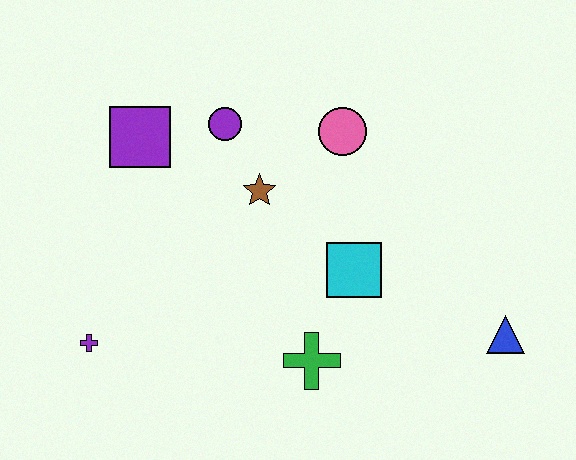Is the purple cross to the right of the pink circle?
No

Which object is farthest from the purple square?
The blue triangle is farthest from the purple square.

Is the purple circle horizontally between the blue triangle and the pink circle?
No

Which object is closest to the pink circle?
The brown star is closest to the pink circle.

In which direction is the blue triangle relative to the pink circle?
The blue triangle is below the pink circle.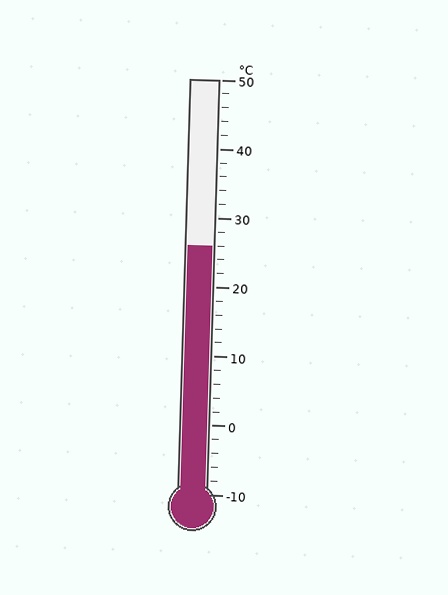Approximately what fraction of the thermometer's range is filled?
The thermometer is filled to approximately 60% of its range.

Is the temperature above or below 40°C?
The temperature is below 40°C.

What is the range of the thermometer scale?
The thermometer scale ranges from -10°C to 50°C.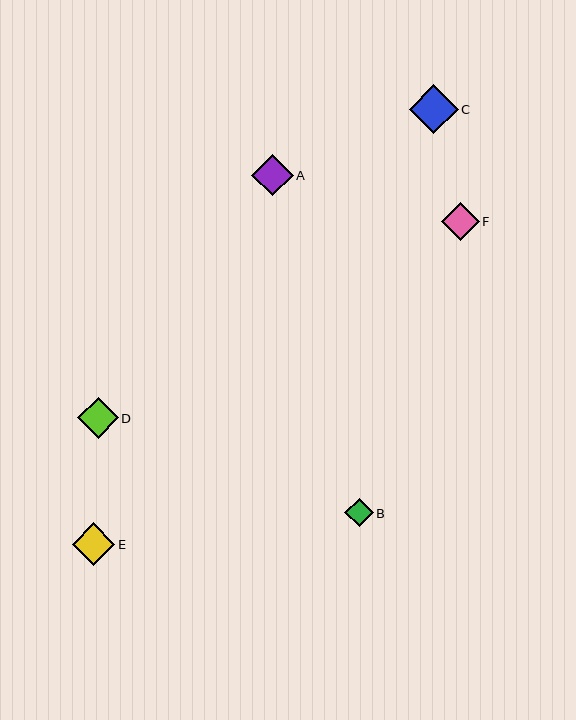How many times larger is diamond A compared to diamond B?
Diamond A is approximately 1.5 times the size of diamond B.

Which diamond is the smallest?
Diamond B is the smallest with a size of approximately 29 pixels.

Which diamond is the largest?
Diamond C is the largest with a size of approximately 49 pixels.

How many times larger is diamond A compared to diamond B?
Diamond A is approximately 1.5 times the size of diamond B.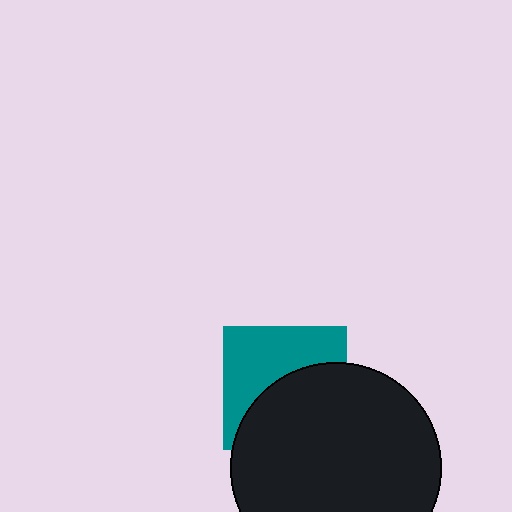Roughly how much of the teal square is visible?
About half of it is visible (roughly 49%).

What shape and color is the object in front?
The object in front is a black circle.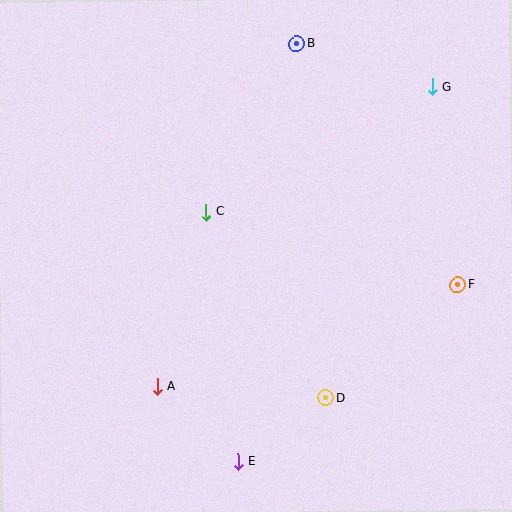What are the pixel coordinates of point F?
Point F is at (458, 284).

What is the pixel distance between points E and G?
The distance between E and G is 423 pixels.